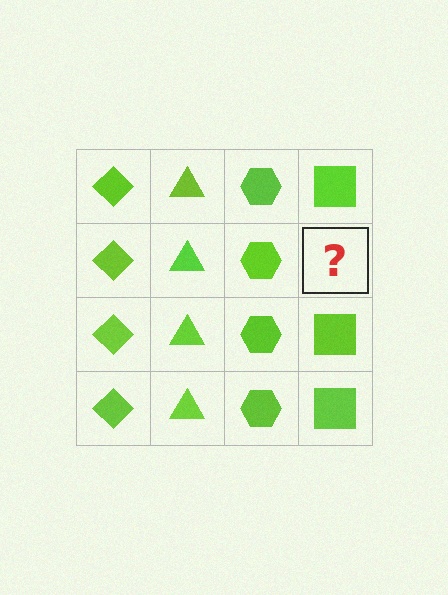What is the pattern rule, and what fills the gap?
The rule is that each column has a consistent shape. The gap should be filled with a lime square.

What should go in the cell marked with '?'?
The missing cell should contain a lime square.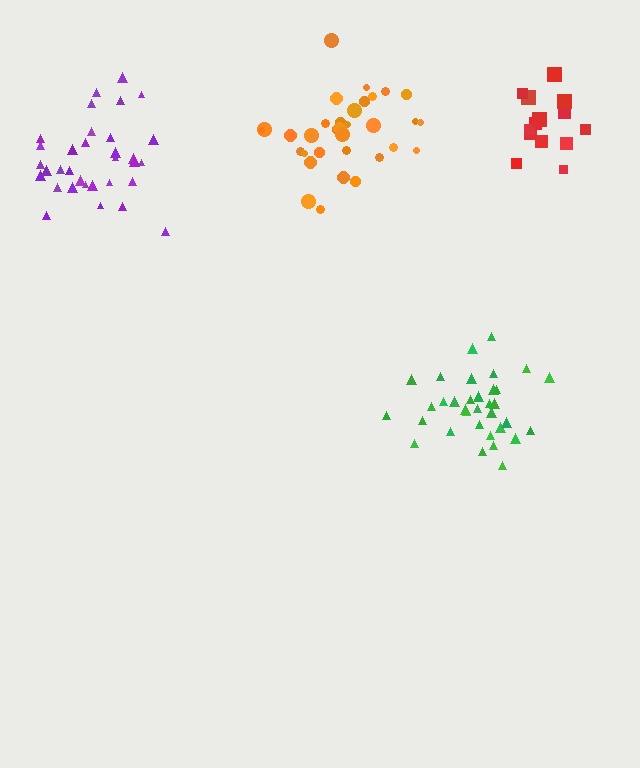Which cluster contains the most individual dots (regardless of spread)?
Green (34).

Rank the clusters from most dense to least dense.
green, red, orange, purple.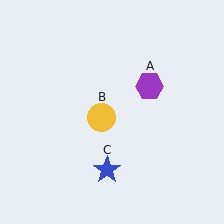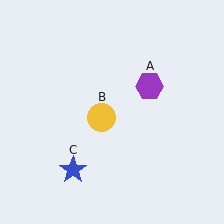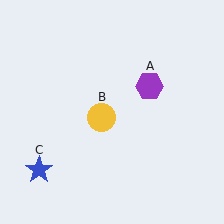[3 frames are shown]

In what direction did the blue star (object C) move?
The blue star (object C) moved left.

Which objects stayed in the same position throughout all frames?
Purple hexagon (object A) and yellow circle (object B) remained stationary.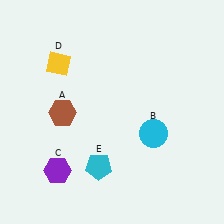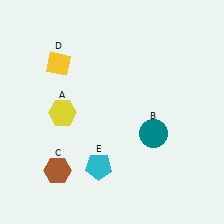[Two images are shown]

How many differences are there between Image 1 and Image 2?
There are 3 differences between the two images.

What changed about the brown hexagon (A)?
In Image 1, A is brown. In Image 2, it changed to yellow.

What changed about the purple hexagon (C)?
In Image 1, C is purple. In Image 2, it changed to brown.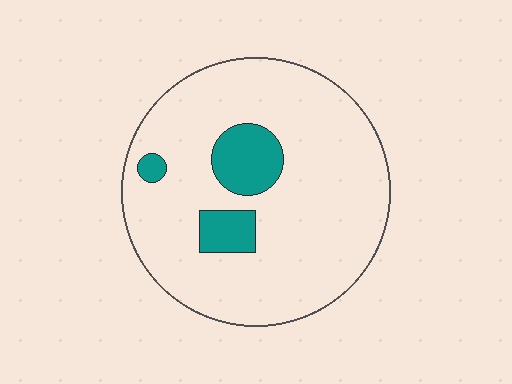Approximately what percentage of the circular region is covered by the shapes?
Approximately 15%.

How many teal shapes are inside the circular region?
3.